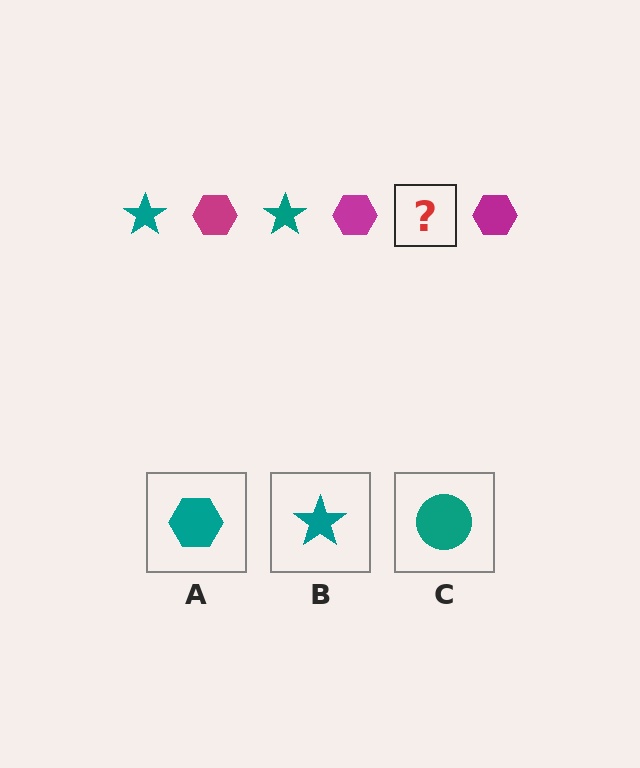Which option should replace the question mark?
Option B.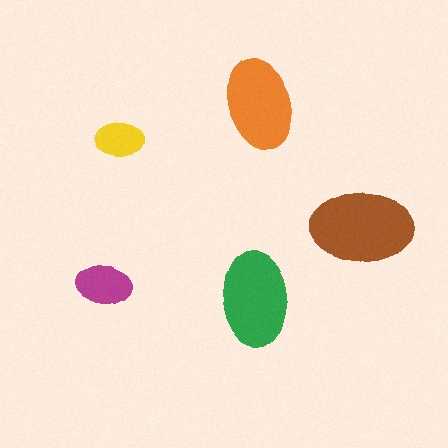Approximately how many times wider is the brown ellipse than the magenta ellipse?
About 2 times wider.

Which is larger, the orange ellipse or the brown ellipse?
The brown one.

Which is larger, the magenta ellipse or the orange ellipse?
The orange one.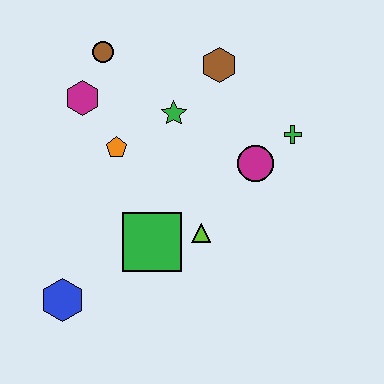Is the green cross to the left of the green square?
No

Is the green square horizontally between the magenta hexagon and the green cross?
Yes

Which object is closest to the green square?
The lime triangle is closest to the green square.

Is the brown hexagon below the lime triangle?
No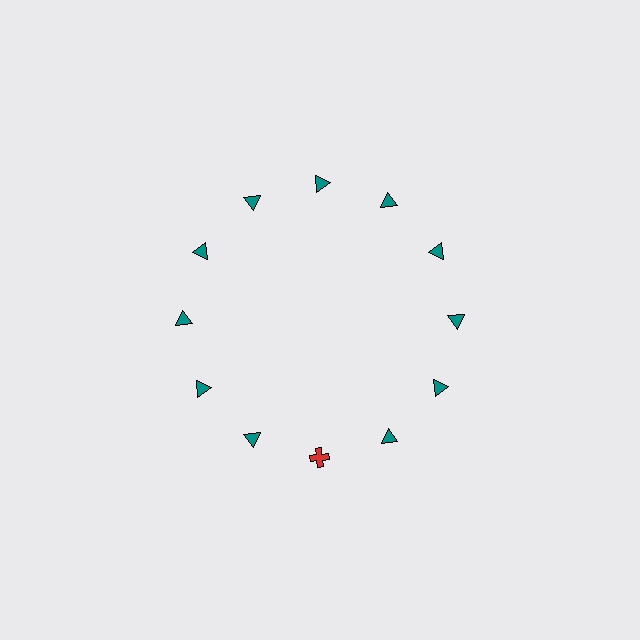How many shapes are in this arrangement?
There are 12 shapes arranged in a ring pattern.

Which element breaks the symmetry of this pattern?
The red cross at roughly the 6 o'clock position breaks the symmetry. All other shapes are teal triangles.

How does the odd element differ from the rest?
It differs in both color (red instead of teal) and shape (cross instead of triangle).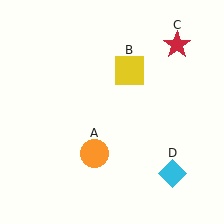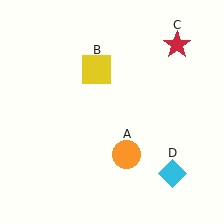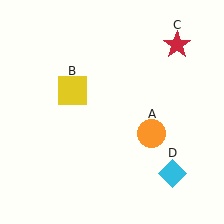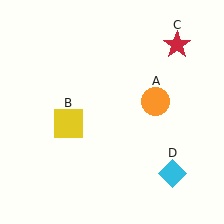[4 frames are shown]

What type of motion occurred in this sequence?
The orange circle (object A), yellow square (object B) rotated counterclockwise around the center of the scene.